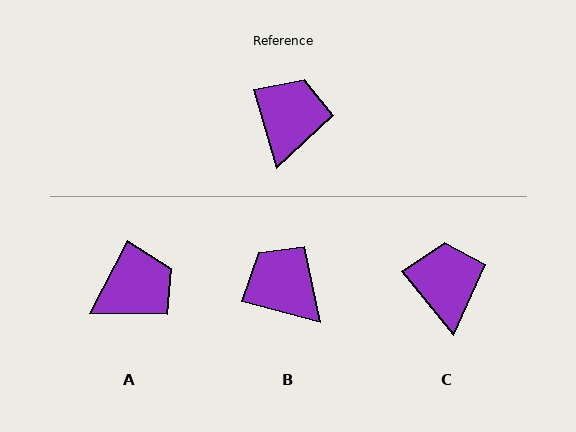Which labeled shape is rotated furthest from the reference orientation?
B, about 59 degrees away.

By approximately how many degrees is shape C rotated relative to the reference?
Approximately 23 degrees counter-clockwise.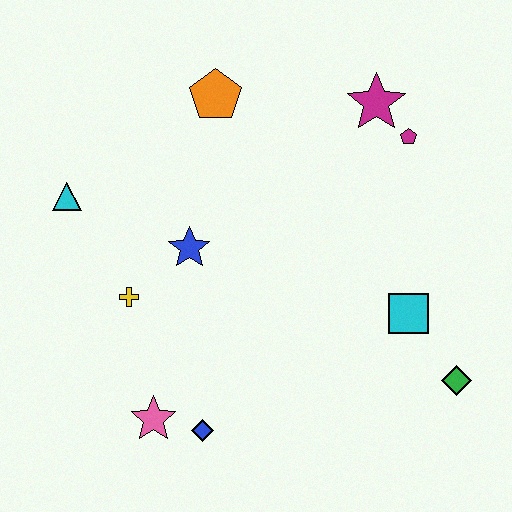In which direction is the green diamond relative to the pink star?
The green diamond is to the right of the pink star.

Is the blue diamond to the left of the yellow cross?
No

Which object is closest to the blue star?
The yellow cross is closest to the blue star.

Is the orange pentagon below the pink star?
No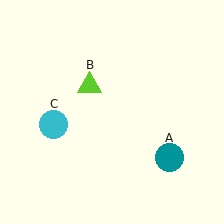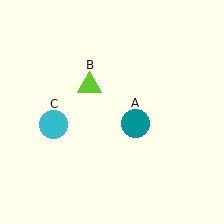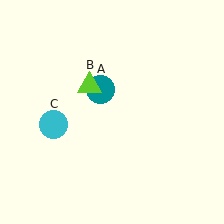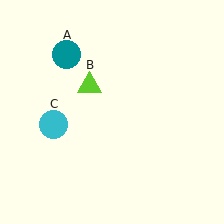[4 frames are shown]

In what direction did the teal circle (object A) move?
The teal circle (object A) moved up and to the left.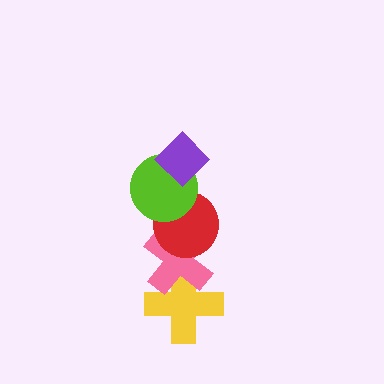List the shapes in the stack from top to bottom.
From top to bottom: the purple diamond, the lime circle, the red circle, the pink cross, the yellow cross.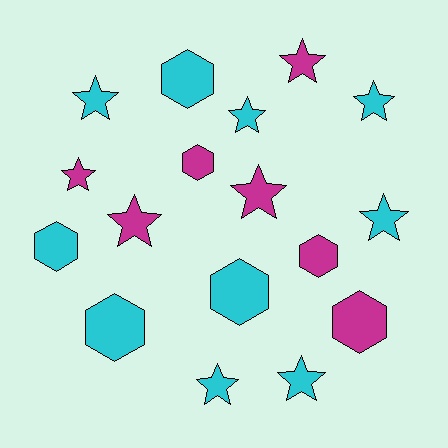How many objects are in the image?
There are 17 objects.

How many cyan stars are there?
There are 6 cyan stars.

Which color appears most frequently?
Cyan, with 10 objects.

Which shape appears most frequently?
Star, with 10 objects.